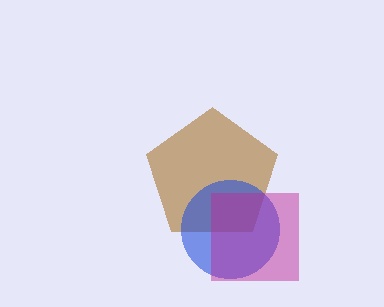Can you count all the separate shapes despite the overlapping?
Yes, there are 3 separate shapes.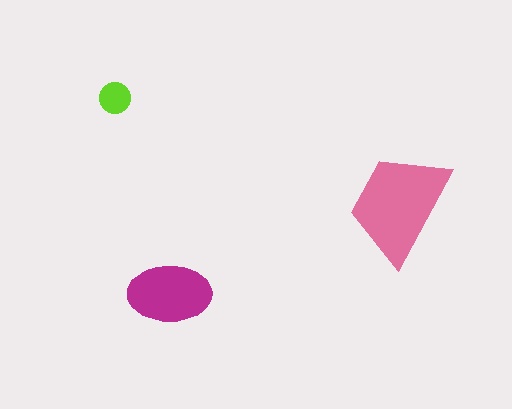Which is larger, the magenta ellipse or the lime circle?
The magenta ellipse.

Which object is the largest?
The pink trapezoid.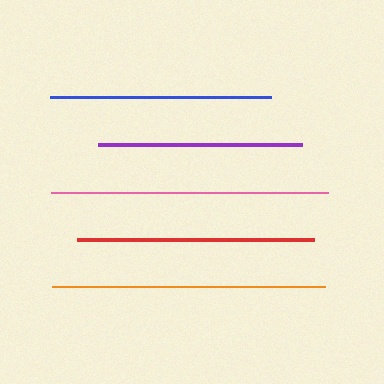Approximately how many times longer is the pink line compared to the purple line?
The pink line is approximately 1.4 times the length of the purple line.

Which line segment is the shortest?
The purple line is the shortest at approximately 204 pixels.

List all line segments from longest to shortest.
From longest to shortest: pink, orange, red, blue, purple.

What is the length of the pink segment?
The pink segment is approximately 276 pixels long.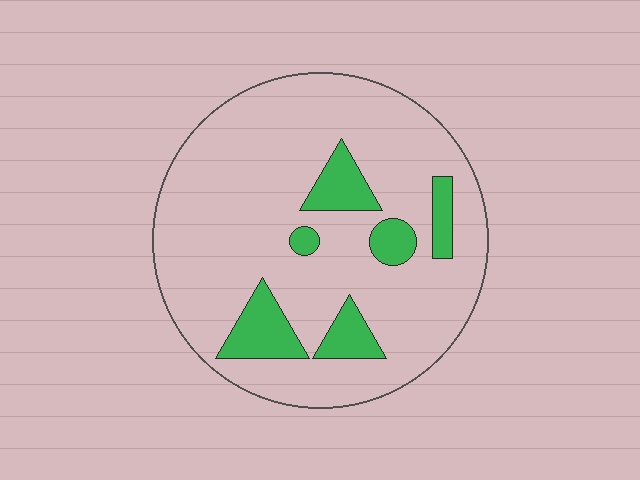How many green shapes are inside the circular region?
6.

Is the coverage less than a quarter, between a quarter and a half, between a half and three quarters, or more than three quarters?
Less than a quarter.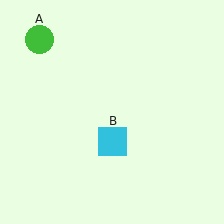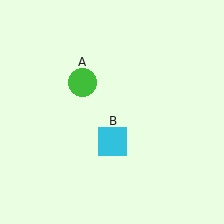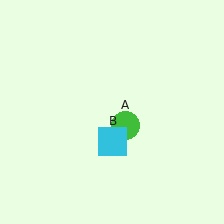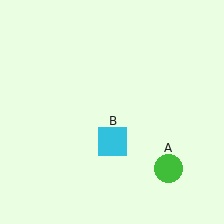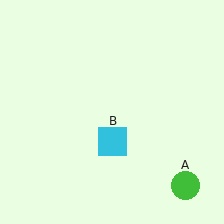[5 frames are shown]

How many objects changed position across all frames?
1 object changed position: green circle (object A).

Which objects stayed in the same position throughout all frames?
Cyan square (object B) remained stationary.